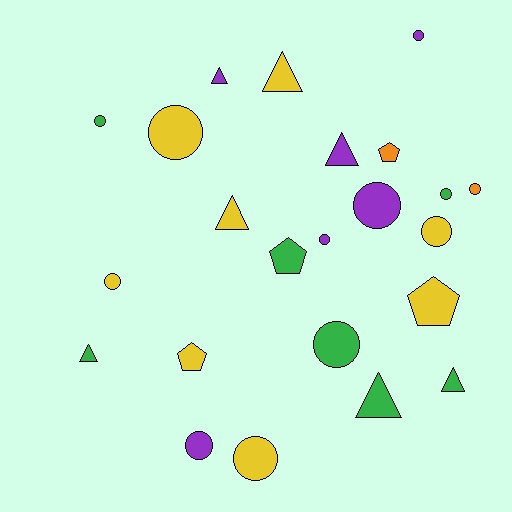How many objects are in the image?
There are 23 objects.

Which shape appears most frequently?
Circle, with 12 objects.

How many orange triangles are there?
There are no orange triangles.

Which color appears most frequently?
Yellow, with 8 objects.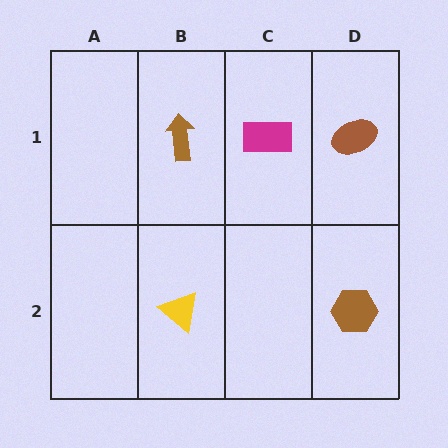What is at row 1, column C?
A magenta rectangle.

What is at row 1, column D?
A brown ellipse.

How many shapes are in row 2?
2 shapes.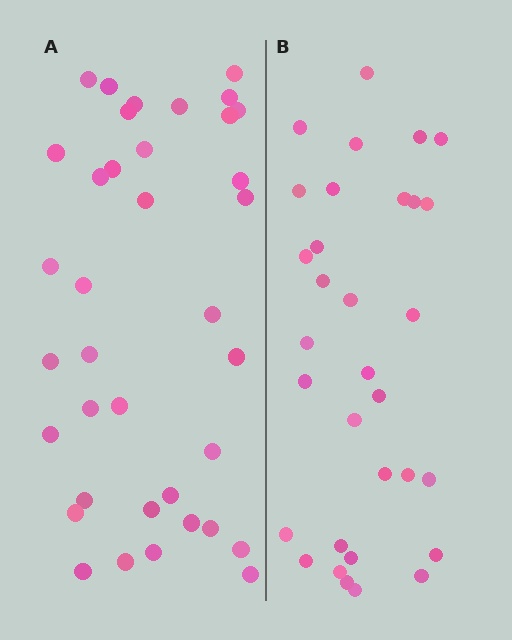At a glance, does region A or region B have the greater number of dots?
Region A (the left region) has more dots.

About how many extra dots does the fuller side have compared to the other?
Region A has about 5 more dots than region B.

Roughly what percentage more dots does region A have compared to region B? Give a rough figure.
About 15% more.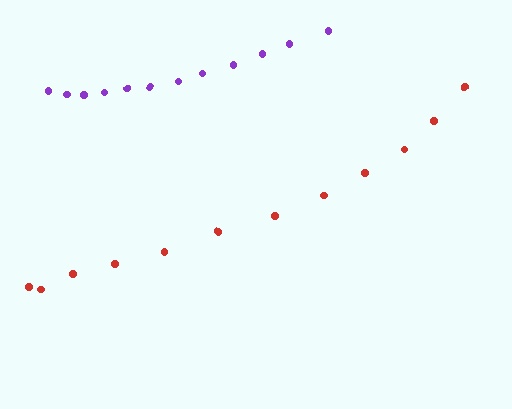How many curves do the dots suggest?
There are 2 distinct paths.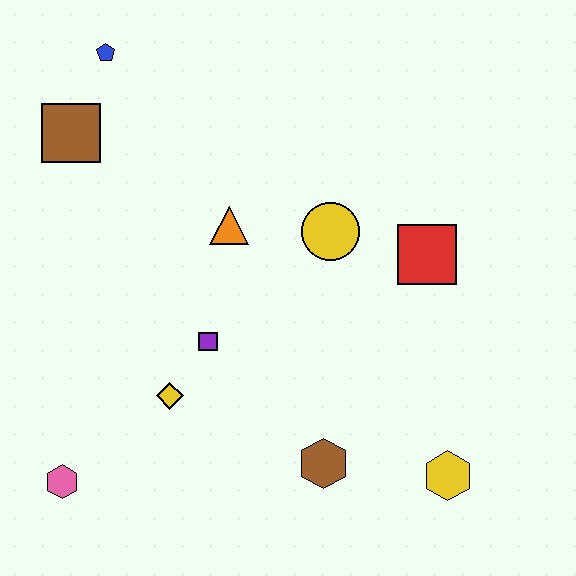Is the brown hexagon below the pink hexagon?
No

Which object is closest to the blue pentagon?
The brown square is closest to the blue pentagon.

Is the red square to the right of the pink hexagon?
Yes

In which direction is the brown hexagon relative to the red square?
The brown hexagon is below the red square.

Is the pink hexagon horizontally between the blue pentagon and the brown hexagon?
No